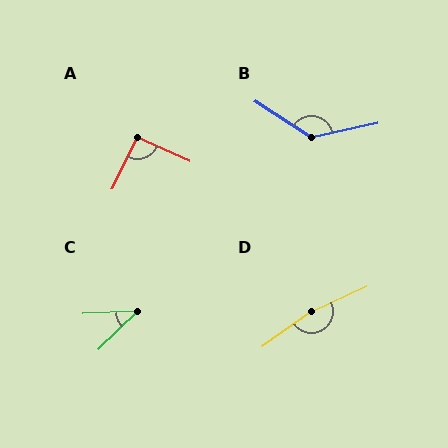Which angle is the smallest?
C, at approximately 42 degrees.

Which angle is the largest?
D, at approximately 169 degrees.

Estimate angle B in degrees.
Approximately 134 degrees.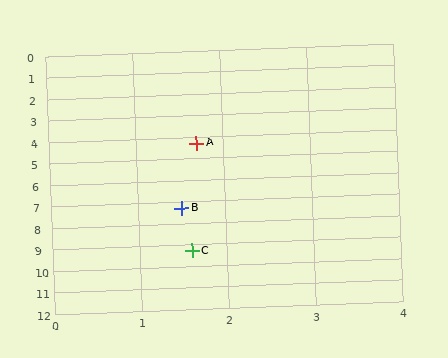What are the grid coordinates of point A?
Point A is at approximately (1.7, 4.3).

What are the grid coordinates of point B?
Point B is at approximately (1.5, 7.3).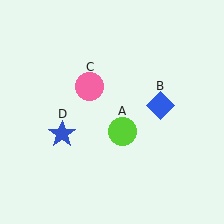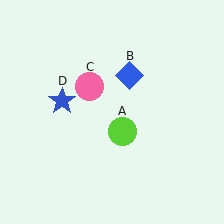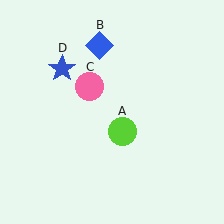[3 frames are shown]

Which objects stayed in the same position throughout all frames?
Lime circle (object A) and pink circle (object C) remained stationary.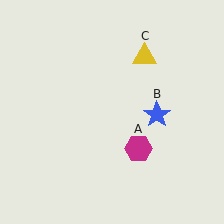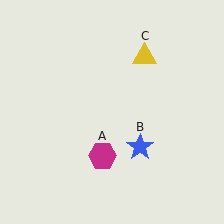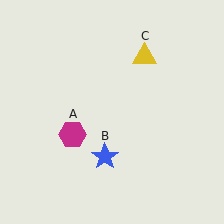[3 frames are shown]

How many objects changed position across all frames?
2 objects changed position: magenta hexagon (object A), blue star (object B).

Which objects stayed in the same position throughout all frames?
Yellow triangle (object C) remained stationary.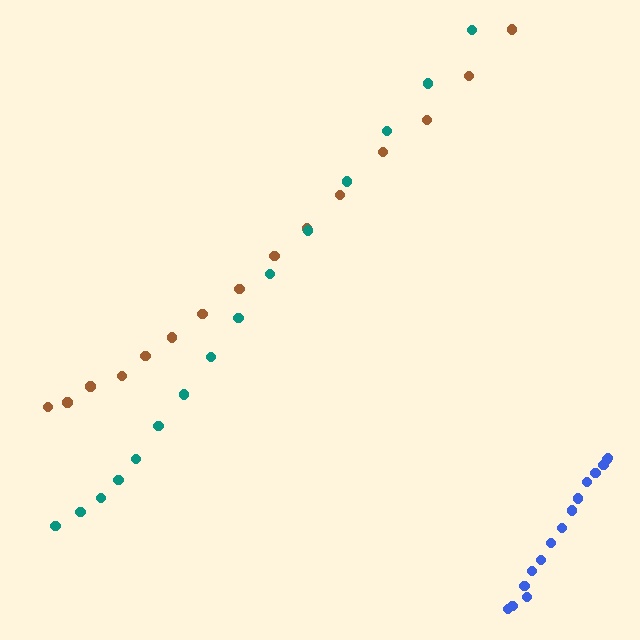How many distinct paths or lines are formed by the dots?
There are 3 distinct paths.